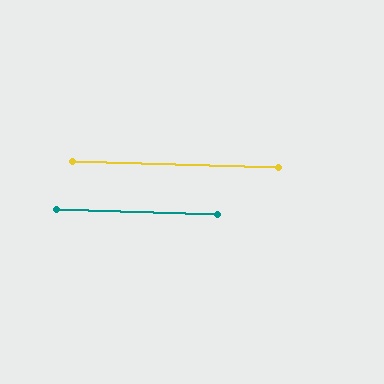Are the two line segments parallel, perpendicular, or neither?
Parallel — their directions differ by only 0.0°.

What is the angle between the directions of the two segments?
Approximately 0 degrees.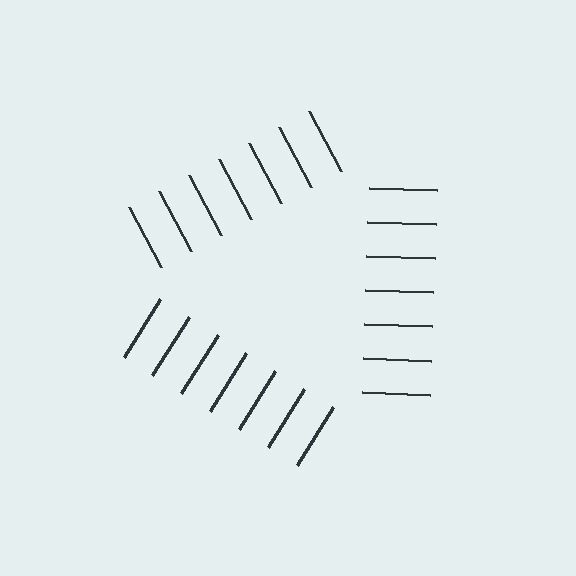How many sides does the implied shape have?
3 sides — the line-ends trace a triangle.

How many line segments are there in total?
21 — 7 along each of the 3 edges.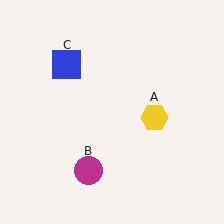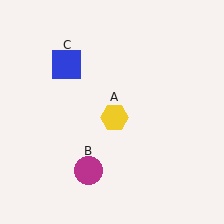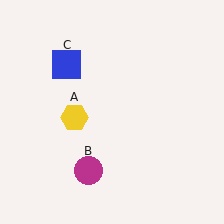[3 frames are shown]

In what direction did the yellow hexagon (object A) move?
The yellow hexagon (object A) moved left.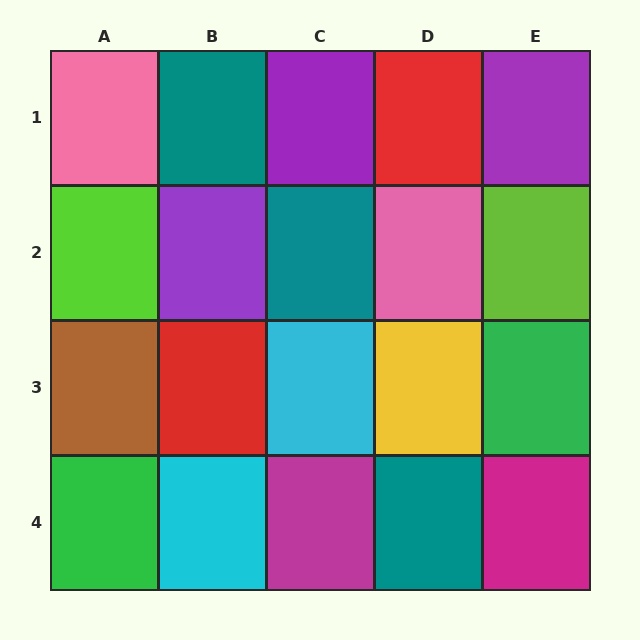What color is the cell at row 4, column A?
Green.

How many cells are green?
2 cells are green.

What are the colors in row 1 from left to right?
Pink, teal, purple, red, purple.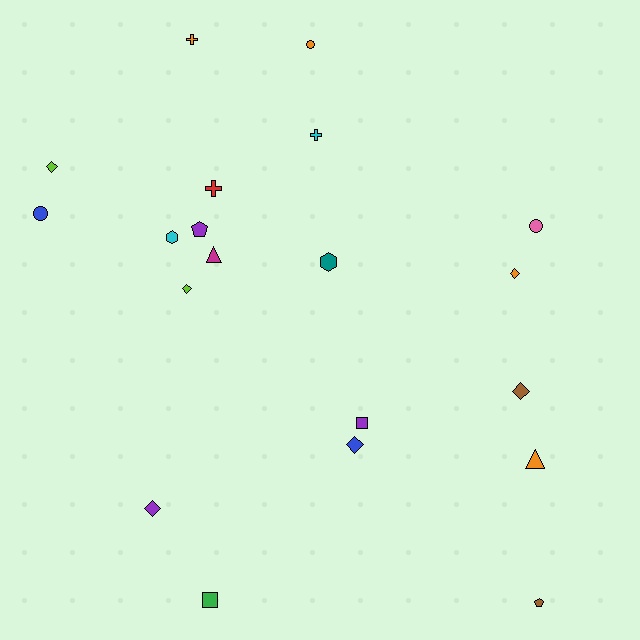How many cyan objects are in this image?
There are 2 cyan objects.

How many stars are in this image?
There are no stars.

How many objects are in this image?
There are 20 objects.